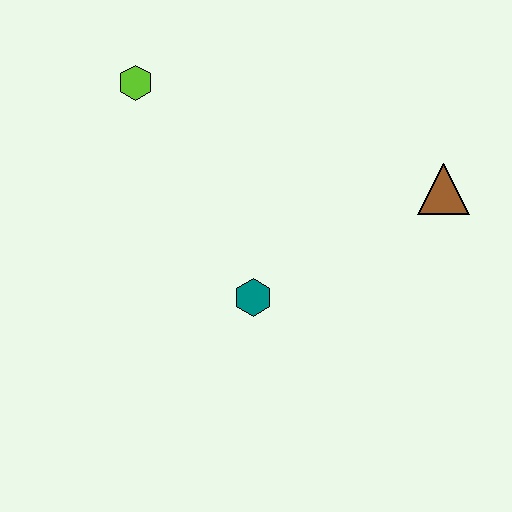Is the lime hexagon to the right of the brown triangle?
No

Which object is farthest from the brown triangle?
The lime hexagon is farthest from the brown triangle.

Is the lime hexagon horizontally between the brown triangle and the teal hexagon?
No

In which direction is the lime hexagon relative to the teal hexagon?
The lime hexagon is above the teal hexagon.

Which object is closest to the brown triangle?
The teal hexagon is closest to the brown triangle.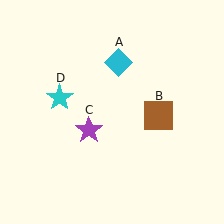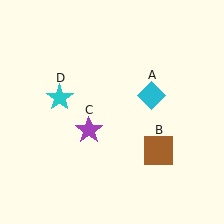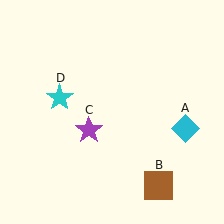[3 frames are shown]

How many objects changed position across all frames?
2 objects changed position: cyan diamond (object A), brown square (object B).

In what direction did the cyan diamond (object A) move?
The cyan diamond (object A) moved down and to the right.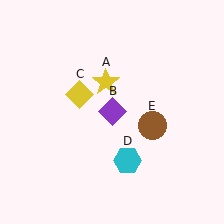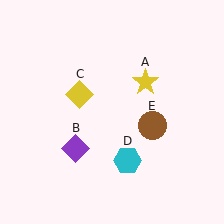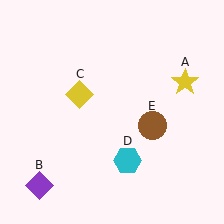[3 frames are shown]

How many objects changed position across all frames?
2 objects changed position: yellow star (object A), purple diamond (object B).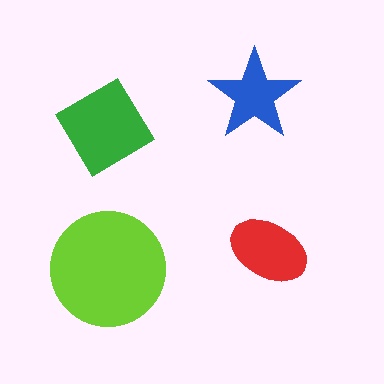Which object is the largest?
The lime circle.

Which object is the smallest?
The blue star.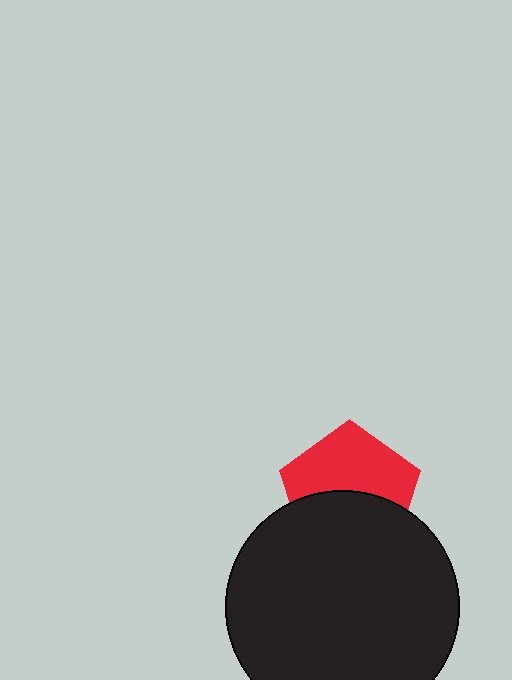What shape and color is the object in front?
The object in front is a black circle.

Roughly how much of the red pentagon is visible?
About half of it is visible (roughly 53%).